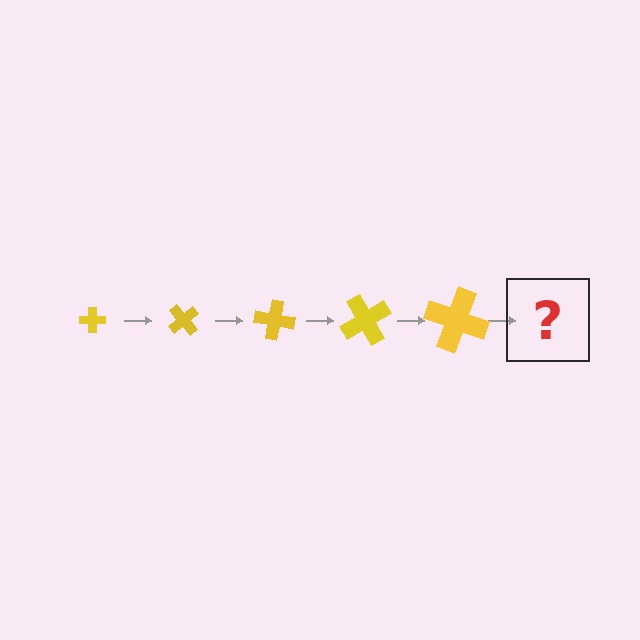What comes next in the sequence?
The next element should be a cross, larger than the previous one and rotated 250 degrees from the start.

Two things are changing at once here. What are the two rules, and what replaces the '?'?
The two rules are that the cross grows larger each step and it rotates 50 degrees each step. The '?' should be a cross, larger than the previous one and rotated 250 degrees from the start.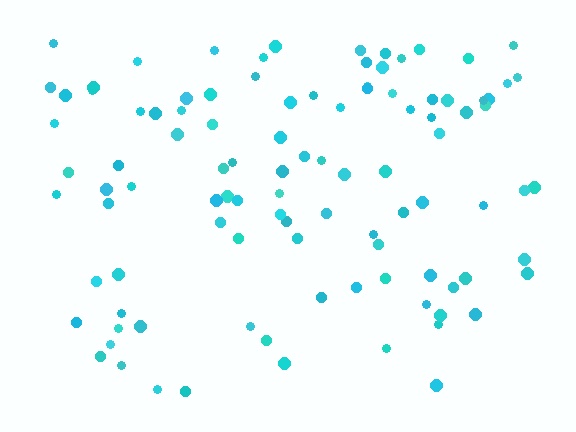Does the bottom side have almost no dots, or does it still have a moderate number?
Still a moderate number, just noticeably fewer than the top.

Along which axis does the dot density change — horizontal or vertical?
Vertical.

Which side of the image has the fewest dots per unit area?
The bottom.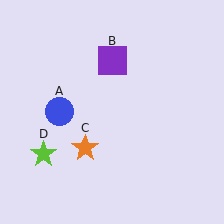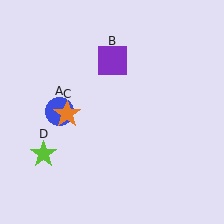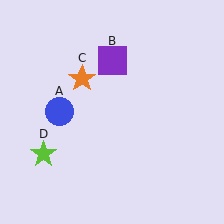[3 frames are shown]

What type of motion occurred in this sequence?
The orange star (object C) rotated clockwise around the center of the scene.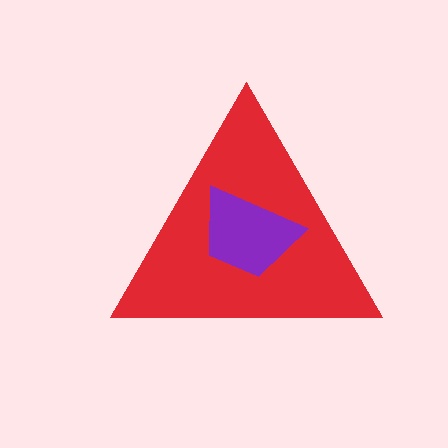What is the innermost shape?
The purple trapezoid.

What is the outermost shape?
The red triangle.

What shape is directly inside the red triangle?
The purple trapezoid.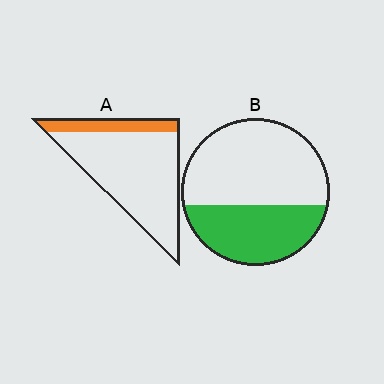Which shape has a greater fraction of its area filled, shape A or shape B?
Shape B.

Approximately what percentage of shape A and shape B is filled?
A is approximately 20% and B is approximately 40%.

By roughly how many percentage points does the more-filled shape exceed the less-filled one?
By roughly 20 percentage points (B over A).